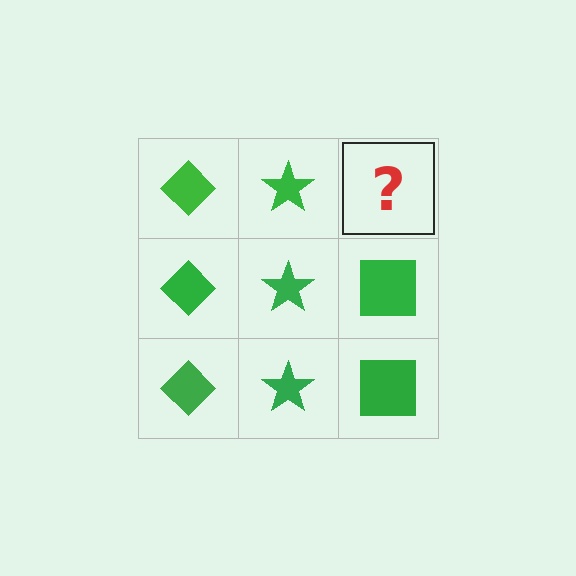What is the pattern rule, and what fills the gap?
The rule is that each column has a consistent shape. The gap should be filled with a green square.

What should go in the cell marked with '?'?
The missing cell should contain a green square.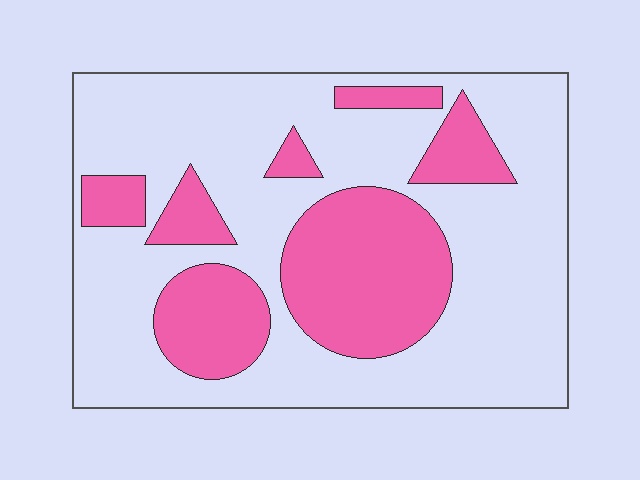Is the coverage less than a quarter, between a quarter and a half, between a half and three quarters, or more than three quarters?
Between a quarter and a half.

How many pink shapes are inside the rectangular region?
7.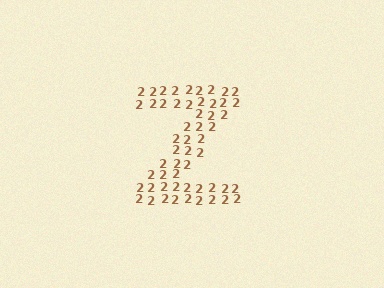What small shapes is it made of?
It is made of small digit 2's.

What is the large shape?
The large shape is the letter Z.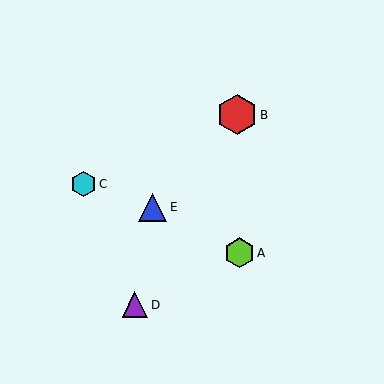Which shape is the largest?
The red hexagon (labeled B) is the largest.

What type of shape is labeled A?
Shape A is a lime hexagon.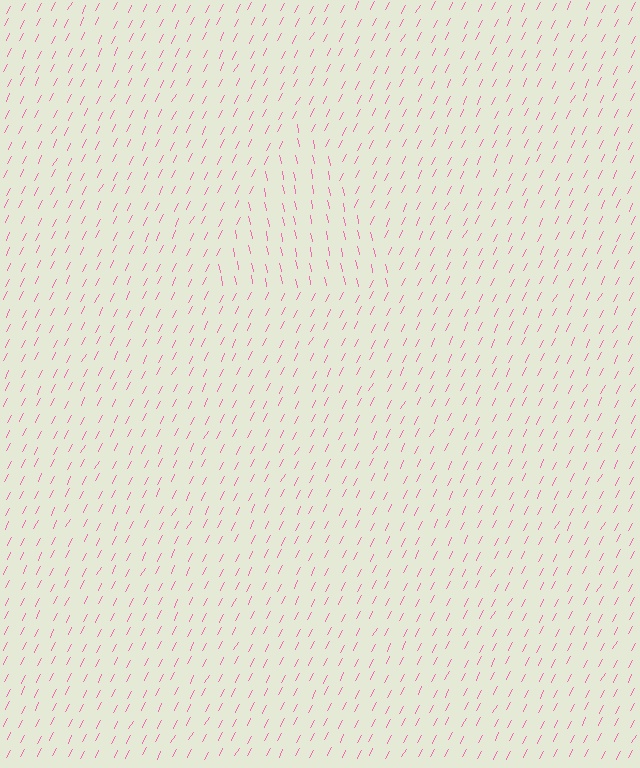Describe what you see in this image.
The image is filled with small pink line segments. A triangle region in the image has lines oriented differently from the surrounding lines, creating a visible texture boundary.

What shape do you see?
I see a triangle.